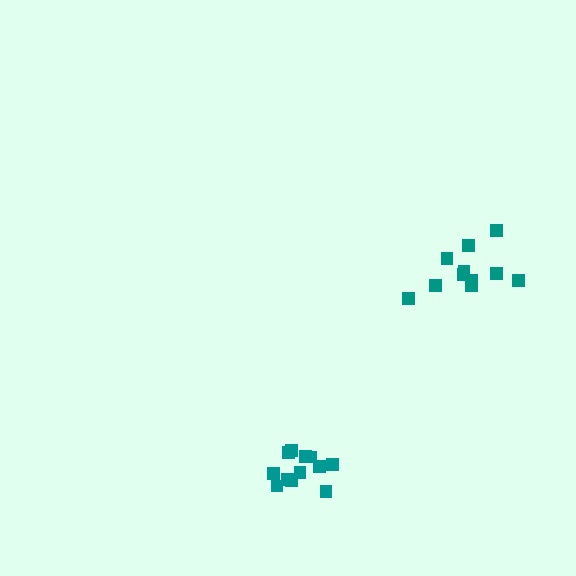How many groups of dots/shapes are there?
There are 2 groups.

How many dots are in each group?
Group 1: 12 dots, Group 2: 11 dots (23 total).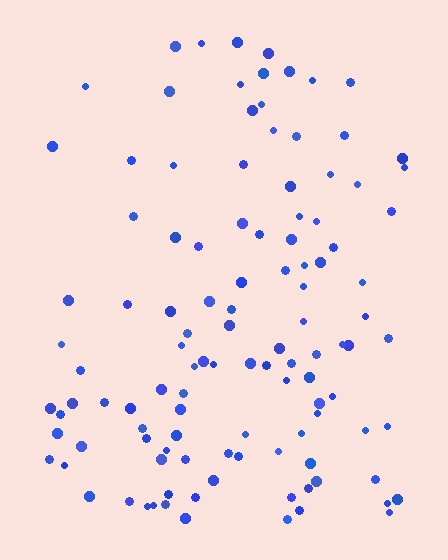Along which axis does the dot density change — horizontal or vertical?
Vertical.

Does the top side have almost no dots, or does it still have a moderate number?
Still a moderate number, just noticeably fewer than the bottom.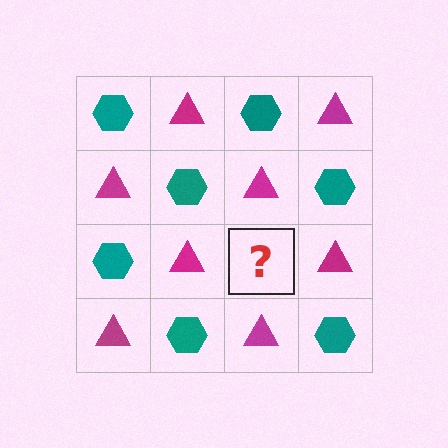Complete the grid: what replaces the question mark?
The question mark should be replaced with a teal hexagon.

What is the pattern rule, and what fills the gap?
The rule is that it alternates teal hexagon and magenta triangle in a checkerboard pattern. The gap should be filled with a teal hexagon.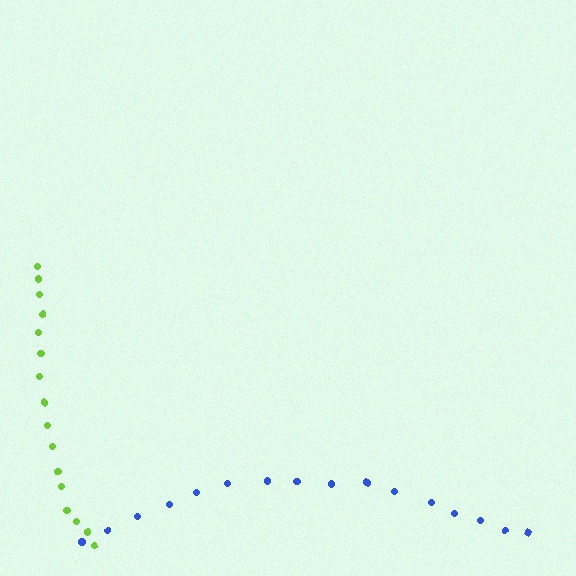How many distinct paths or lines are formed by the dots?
There are 2 distinct paths.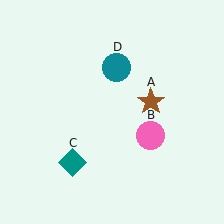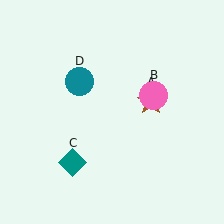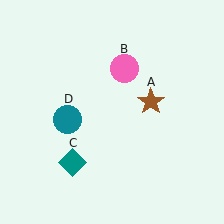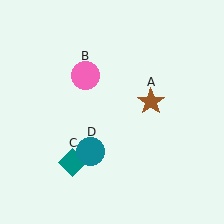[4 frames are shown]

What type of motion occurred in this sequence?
The pink circle (object B), teal circle (object D) rotated counterclockwise around the center of the scene.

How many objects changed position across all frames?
2 objects changed position: pink circle (object B), teal circle (object D).